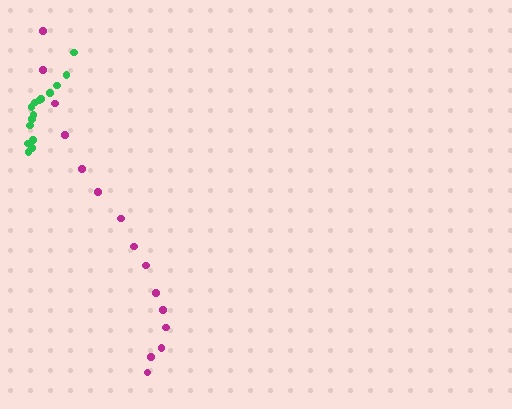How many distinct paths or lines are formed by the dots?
There are 2 distinct paths.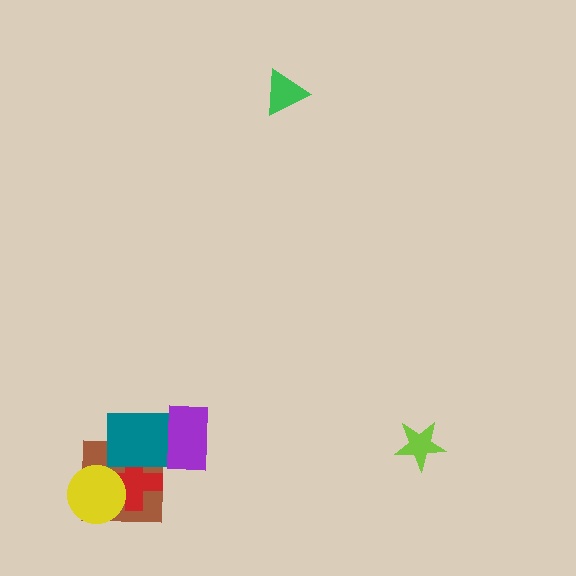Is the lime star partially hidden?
No, no other shape covers it.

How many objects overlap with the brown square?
3 objects overlap with the brown square.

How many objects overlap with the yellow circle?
2 objects overlap with the yellow circle.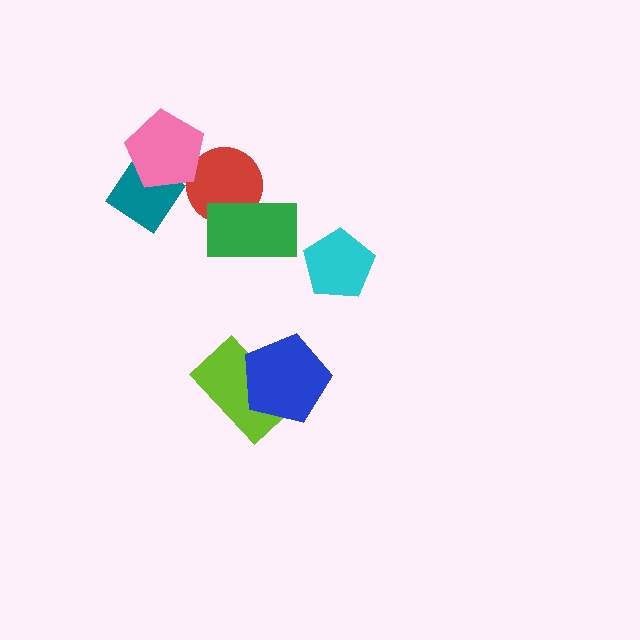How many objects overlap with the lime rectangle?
1 object overlaps with the lime rectangle.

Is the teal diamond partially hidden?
Yes, it is partially covered by another shape.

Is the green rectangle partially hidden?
No, no other shape covers it.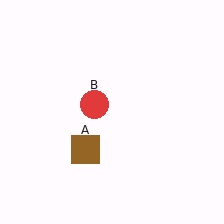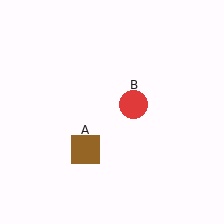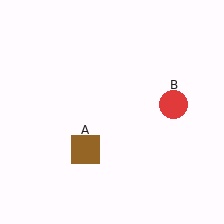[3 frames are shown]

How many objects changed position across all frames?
1 object changed position: red circle (object B).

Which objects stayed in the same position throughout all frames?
Brown square (object A) remained stationary.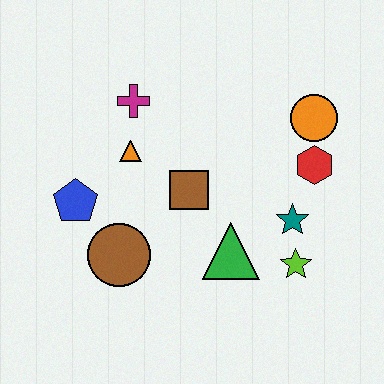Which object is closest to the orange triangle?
The magenta cross is closest to the orange triangle.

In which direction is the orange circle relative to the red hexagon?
The orange circle is above the red hexagon.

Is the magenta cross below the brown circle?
No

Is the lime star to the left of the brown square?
No